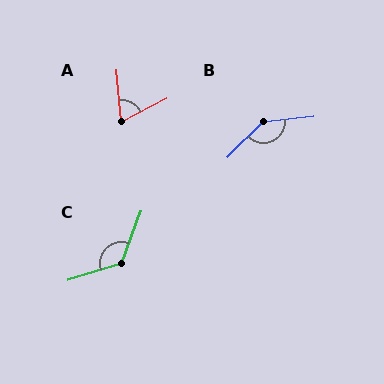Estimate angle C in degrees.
Approximately 129 degrees.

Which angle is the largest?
B, at approximately 142 degrees.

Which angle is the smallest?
A, at approximately 68 degrees.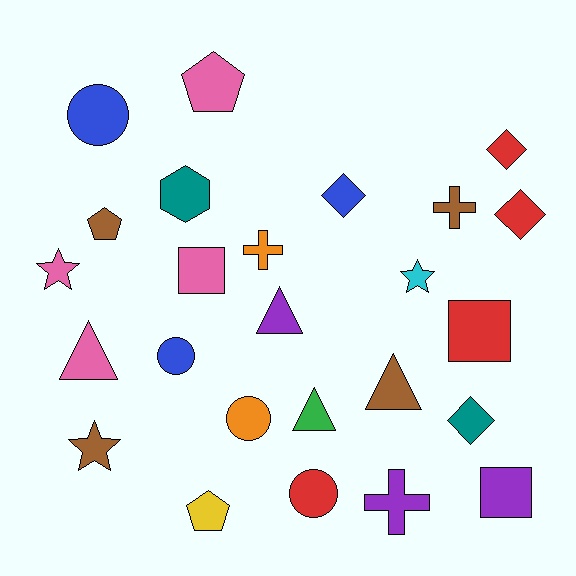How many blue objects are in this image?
There are 3 blue objects.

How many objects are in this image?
There are 25 objects.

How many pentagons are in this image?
There are 3 pentagons.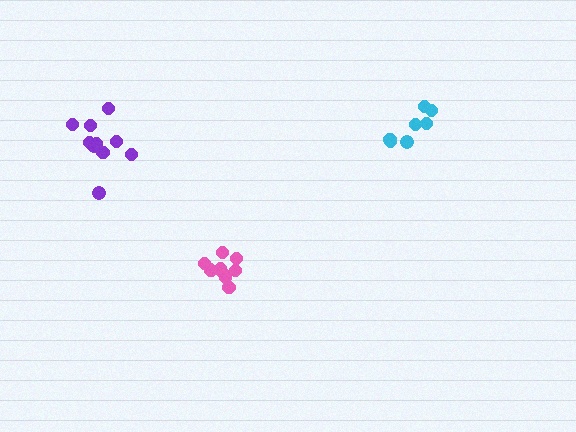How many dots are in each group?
Group 1: 7 dots, Group 2: 11 dots, Group 3: 12 dots (30 total).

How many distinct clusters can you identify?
There are 3 distinct clusters.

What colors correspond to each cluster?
The clusters are colored: cyan, pink, purple.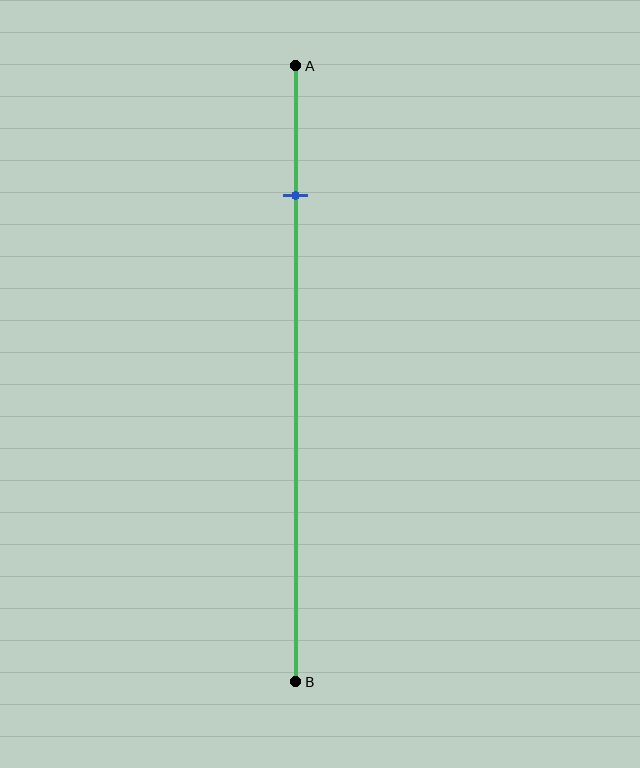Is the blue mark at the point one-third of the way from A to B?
No, the mark is at about 20% from A, not at the 33% one-third point.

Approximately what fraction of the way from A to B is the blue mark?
The blue mark is approximately 20% of the way from A to B.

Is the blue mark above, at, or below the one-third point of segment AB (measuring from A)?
The blue mark is above the one-third point of segment AB.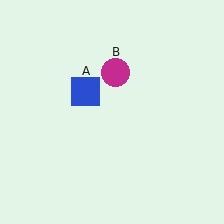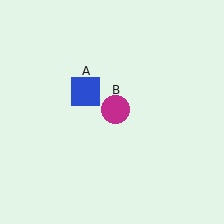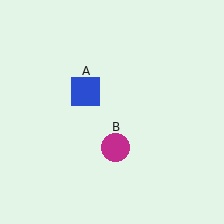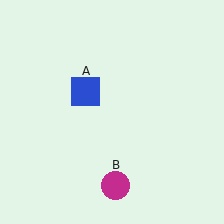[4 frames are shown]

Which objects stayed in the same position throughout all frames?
Blue square (object A) remained stationary.